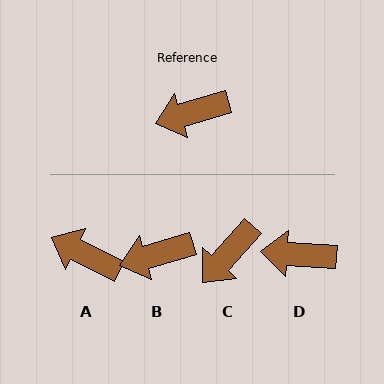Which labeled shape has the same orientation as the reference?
B.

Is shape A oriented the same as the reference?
No, it is off by about 43 degrees.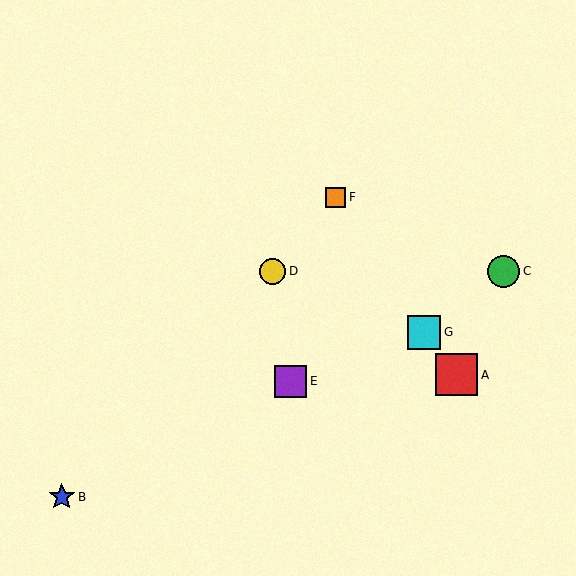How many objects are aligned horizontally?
2 objects (C, D) are aligned horizontally.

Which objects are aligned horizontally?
Objects C, D are aligned horizontally.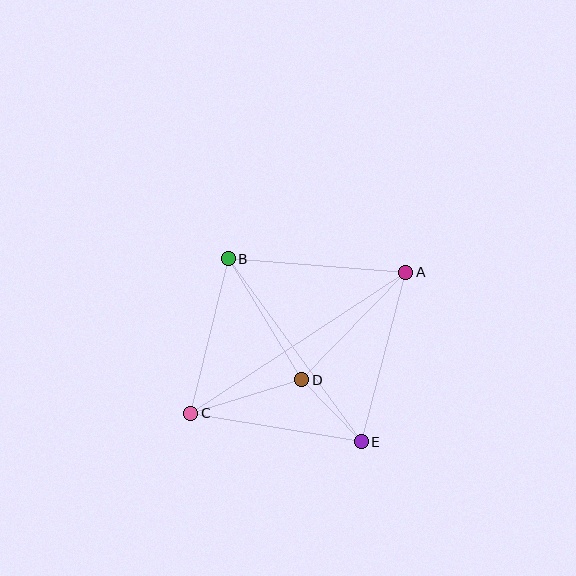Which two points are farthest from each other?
Points A and C are farthest from each other.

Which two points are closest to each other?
Points D and E are closest to each other.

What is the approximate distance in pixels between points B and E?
The distance between B and E is approximately 226 pixels.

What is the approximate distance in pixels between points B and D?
The distance between B and D is approximately 142 pixels.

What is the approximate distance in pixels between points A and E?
The distance between A and E is approximately 175 pixels.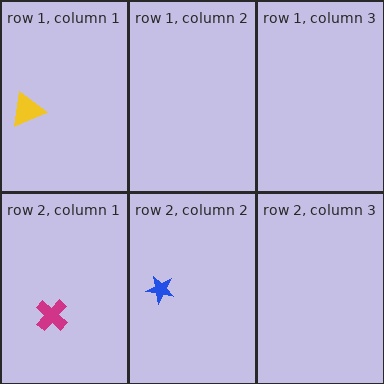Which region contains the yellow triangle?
The row 1, column 1 region.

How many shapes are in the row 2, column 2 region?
1.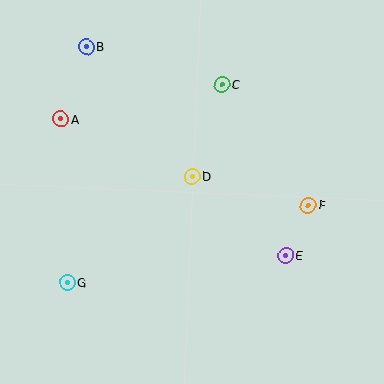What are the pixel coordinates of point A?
Point A is at (61, 119).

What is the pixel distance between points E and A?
The distance between E and A is 263 pixels.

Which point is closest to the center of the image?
Point D at (192, 176) is closest to the center.